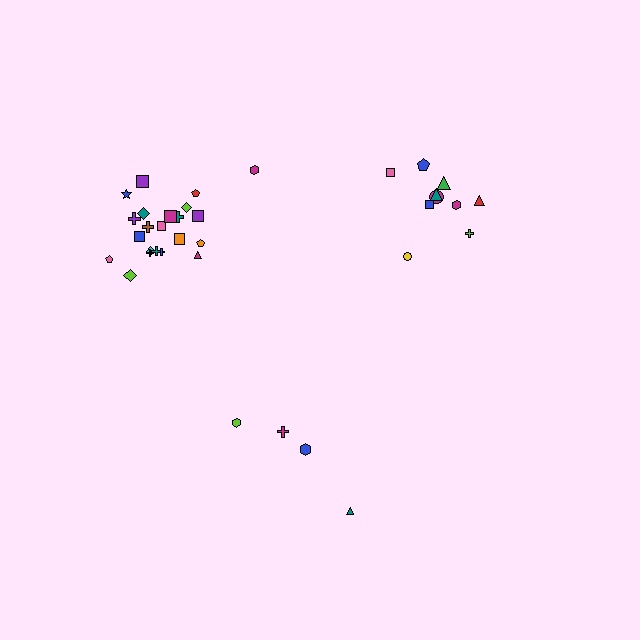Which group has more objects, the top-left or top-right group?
The top-left group.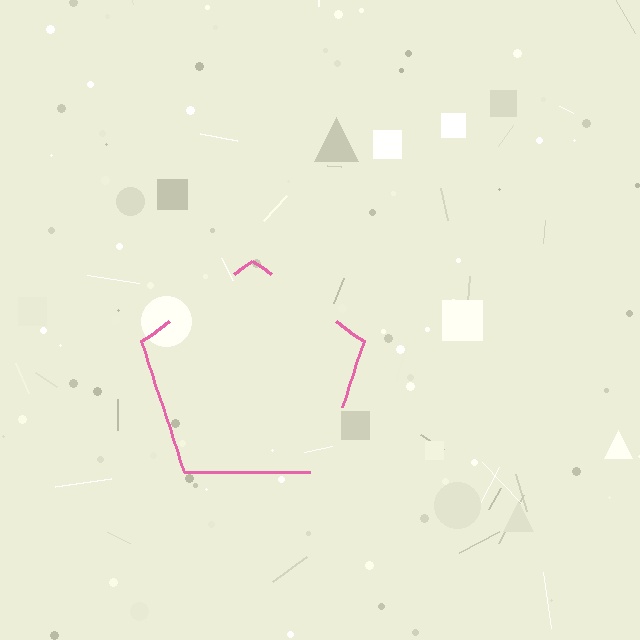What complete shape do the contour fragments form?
The contour fragments form a pentagon.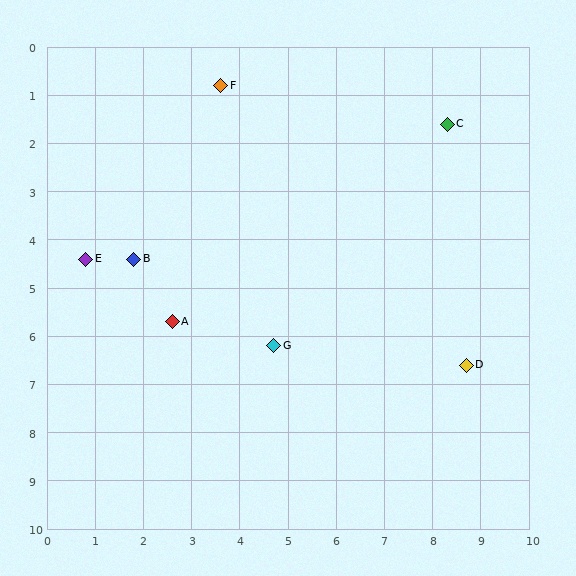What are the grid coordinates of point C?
Point C is at approximately (8.3, 1.6).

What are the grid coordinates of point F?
Point F is at approximately (3.6, 0.8).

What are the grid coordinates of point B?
Point B is at approximately (1.8, 4.4).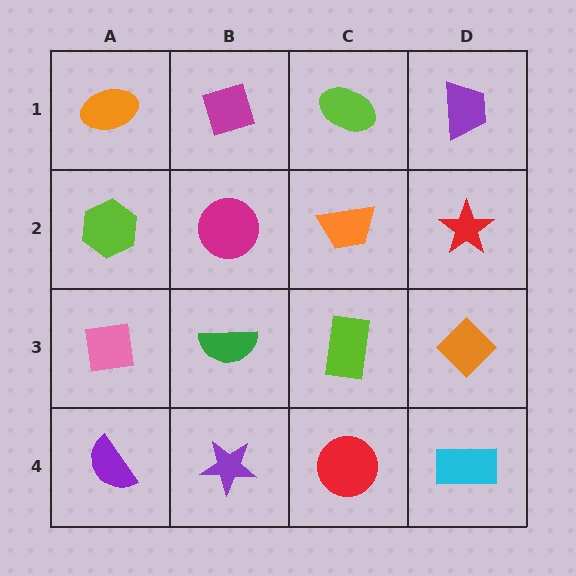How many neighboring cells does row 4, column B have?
3.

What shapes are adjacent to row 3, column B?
A magenta circle (row 2, column B), a purple star (row 4, column B), a pink square (row 3, column A), a lime rectangle (row 3, column C).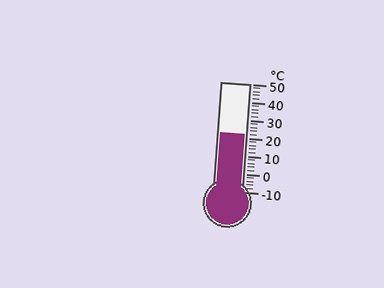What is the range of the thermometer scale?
The thermometer scale ranges from -10°C to 50°C.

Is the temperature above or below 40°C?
The temperature is below 40°C.